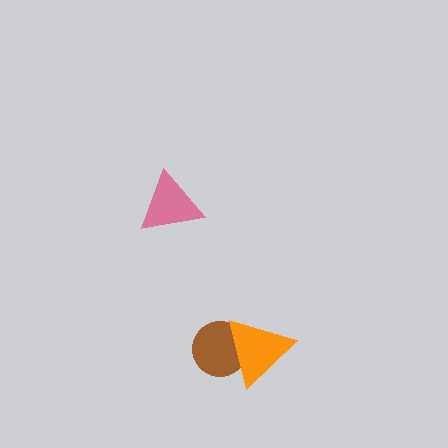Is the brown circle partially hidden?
Yes, it is partially covered by another shape.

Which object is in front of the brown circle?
The orange triangle is in front of the brown circle.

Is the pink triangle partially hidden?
No, no other shape covers it.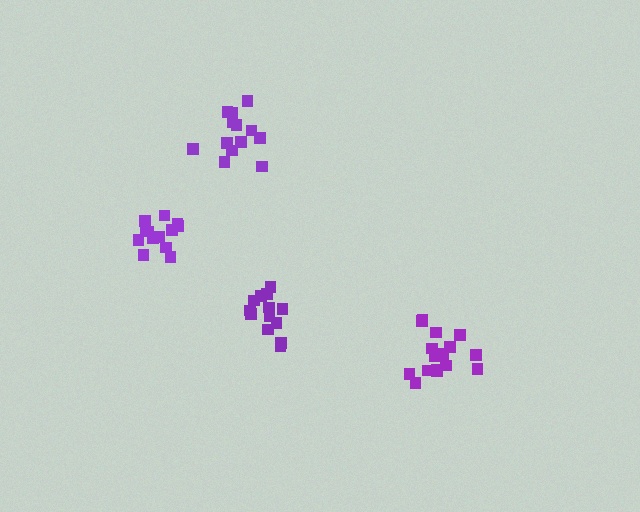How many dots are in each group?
Group 1: 13 dots, Group 2: 13 dots, Group 3: 16 dots, Group 4: 13 dots (55 total).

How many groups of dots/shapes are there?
There are 4 groups.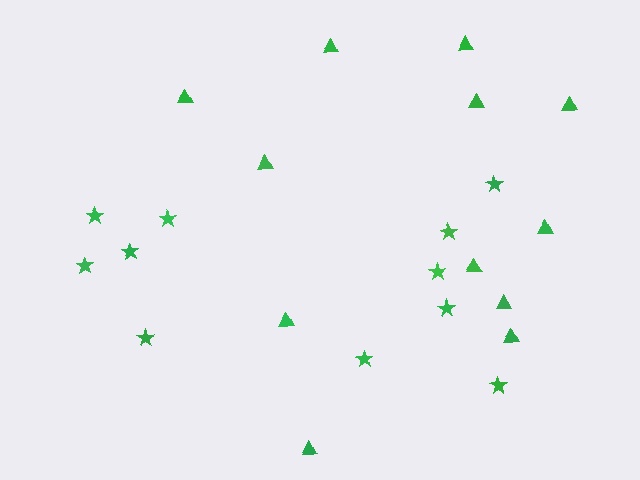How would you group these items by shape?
There are 2 groups: one group of triangles (12) and one group of stars (11).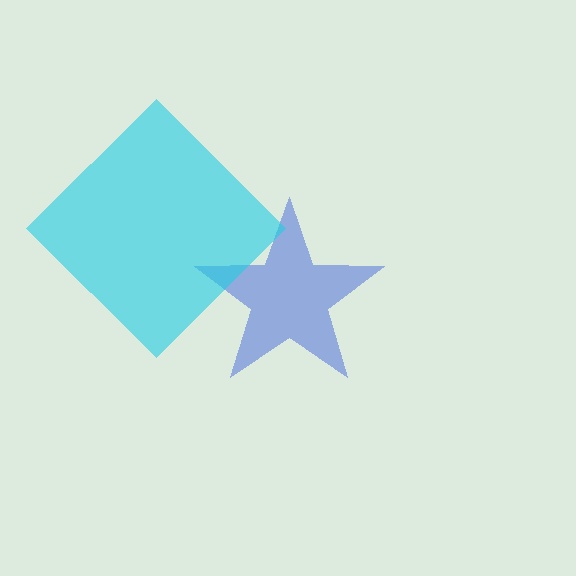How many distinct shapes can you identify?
There are 2 distinct shapes: a blue star, a cyan diamond.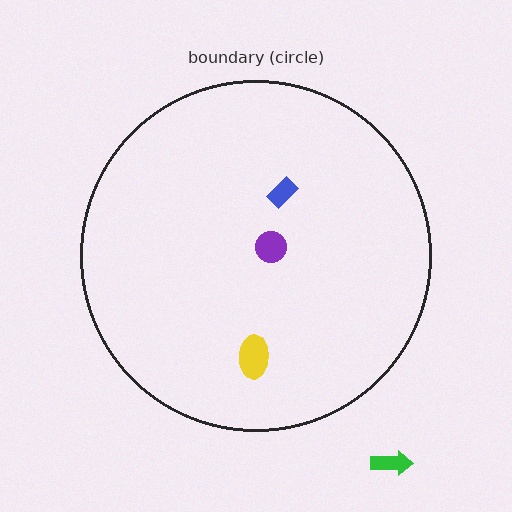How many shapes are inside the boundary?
3 inside, 1 outside.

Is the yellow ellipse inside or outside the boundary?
Inside.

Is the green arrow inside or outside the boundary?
Outside.